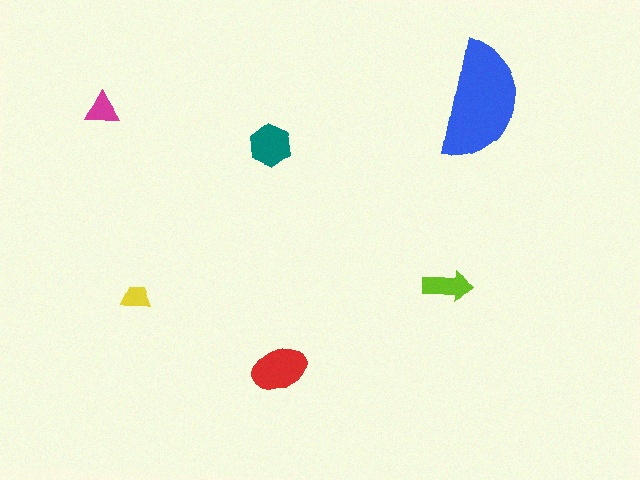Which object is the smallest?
The yellow trapezoid.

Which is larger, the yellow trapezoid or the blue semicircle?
The blue semicircle.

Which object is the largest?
The blue semicircle.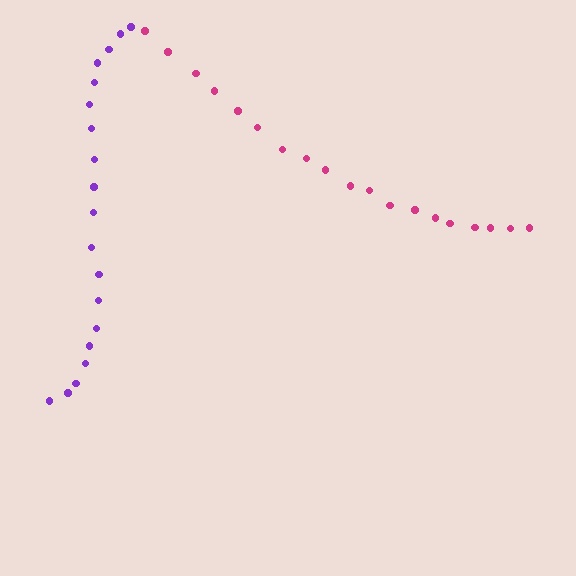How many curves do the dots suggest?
There are 2 distinct paths.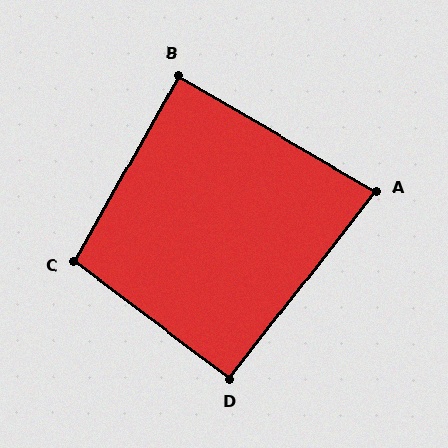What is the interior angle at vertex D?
Approximately 91 degrees (approximately right).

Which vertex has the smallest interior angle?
A, at approximately 82 degrees.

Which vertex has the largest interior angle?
C, at approximately 98 degrees.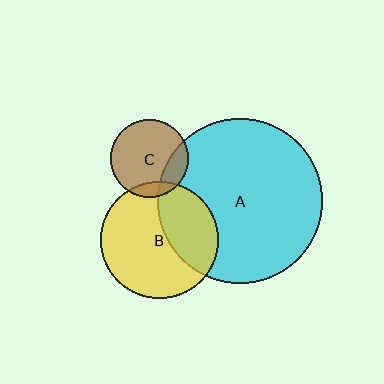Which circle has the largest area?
Circle A (cyan).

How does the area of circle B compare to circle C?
Approximately 2.3 times.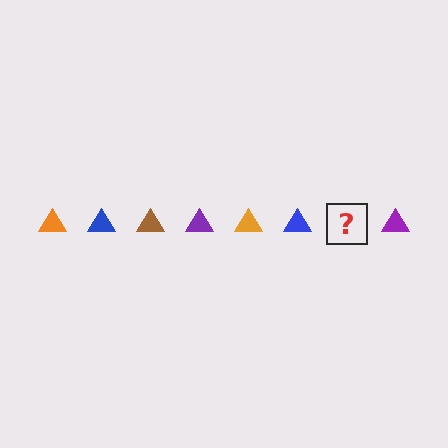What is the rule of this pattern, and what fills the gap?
The rule is that the pattern cycles through orange, blue, brown, purple triangles. The gap should be filled with a brown triangle.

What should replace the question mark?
The question mark should be replaced with a brown triangle.